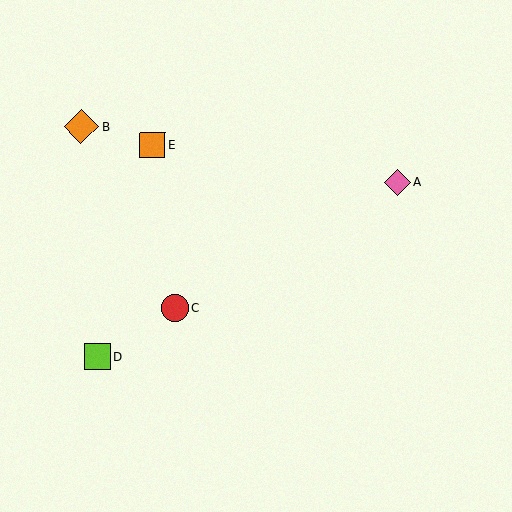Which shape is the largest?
The orange diamond (labeled B) is the largest.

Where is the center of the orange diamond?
The center of the orange diamond is at (81, 127).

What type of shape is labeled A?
Shape A is a pink diamond.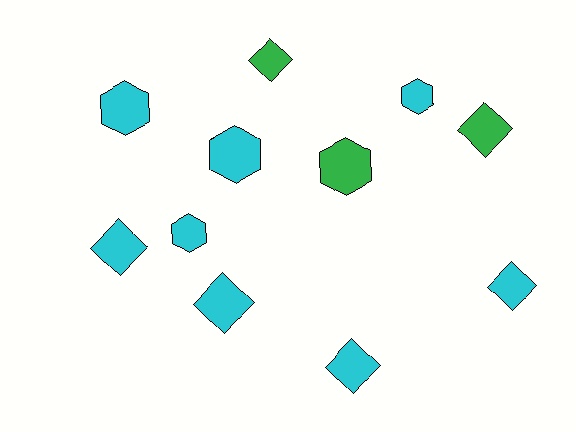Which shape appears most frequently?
Diamond, with 6 objects.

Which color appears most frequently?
Cyan, with 8 objects.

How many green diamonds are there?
There are 2 green diamonds.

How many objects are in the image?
There are 11 objects.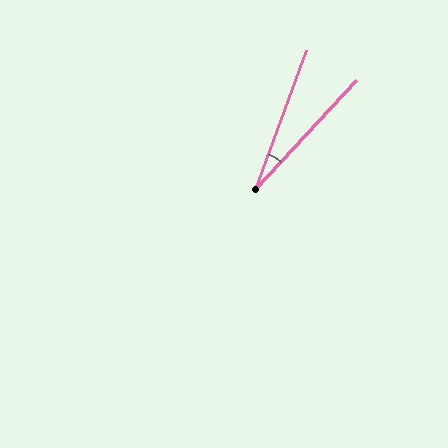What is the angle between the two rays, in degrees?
Approximately 23 degrees.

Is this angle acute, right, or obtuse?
It is acute.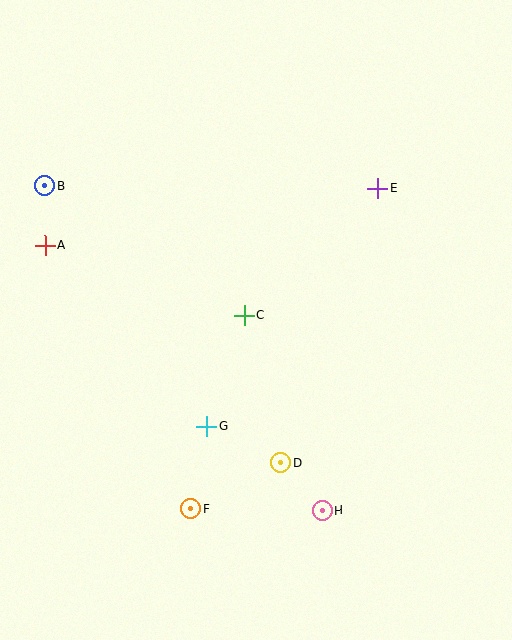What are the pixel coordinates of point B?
Point B is at (45, 186).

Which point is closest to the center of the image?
Point C at (244, 315) is closest to the center.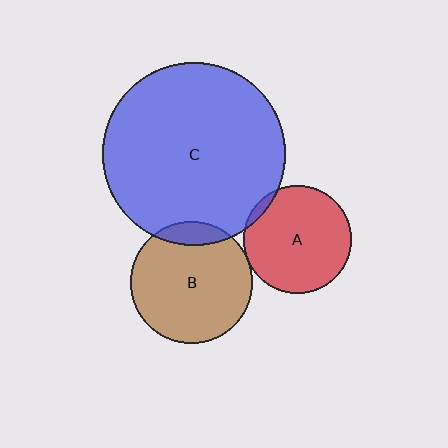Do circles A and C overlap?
Yes.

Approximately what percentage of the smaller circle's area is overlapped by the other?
Approximately 5%.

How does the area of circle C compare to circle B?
Approximately 2.2 times.